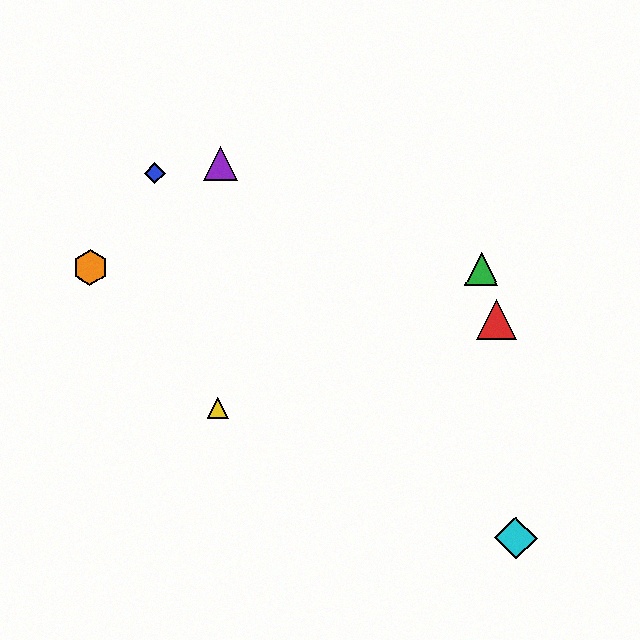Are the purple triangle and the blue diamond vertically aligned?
No, the purple triangle is at x≈221 and the blue diamond is at x≈155.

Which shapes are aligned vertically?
The yellow triangle, the purple triangle are aligned vertically.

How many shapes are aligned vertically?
2 shapes (the yellow triangle, the purple triangle) are aligned vertically.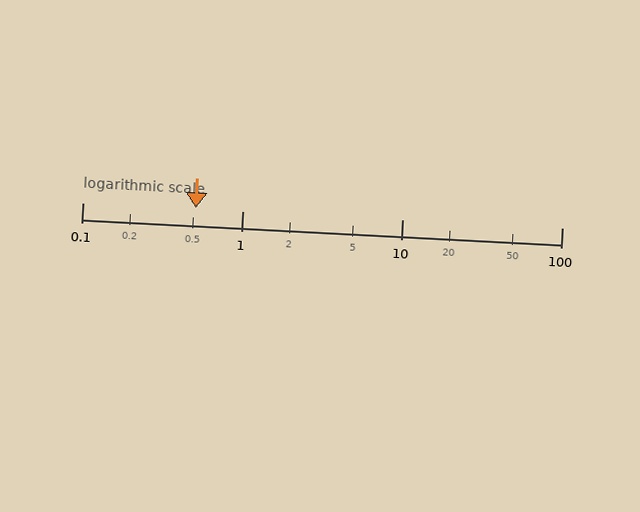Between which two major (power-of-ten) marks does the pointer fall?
The pointer is between 0.1 and 1.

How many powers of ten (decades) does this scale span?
The scale spans 3 decades, from 0.1 to 100.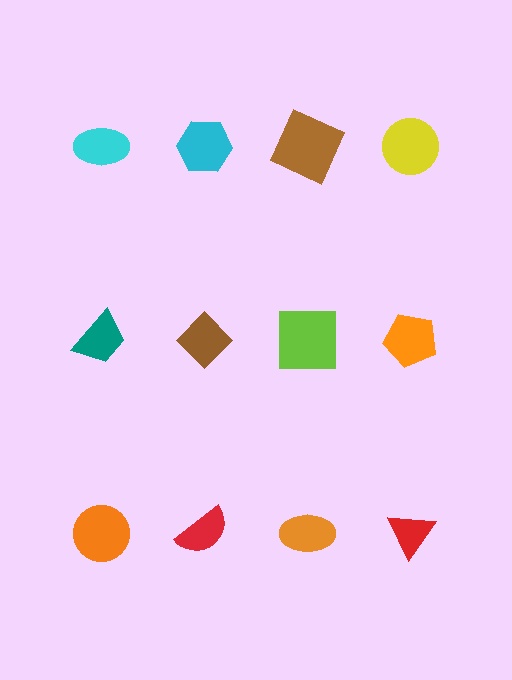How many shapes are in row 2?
4 shapes.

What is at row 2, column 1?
A teal trapezoid.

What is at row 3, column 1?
An orange circle.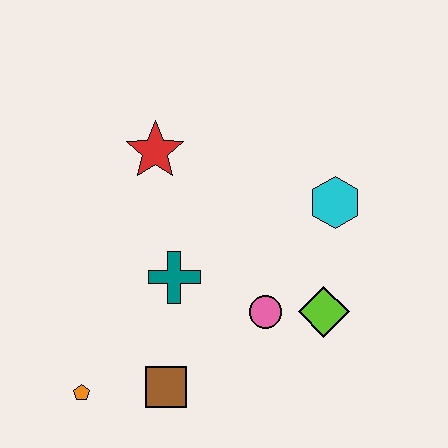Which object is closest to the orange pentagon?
The brown square is closest to the orange pentagon.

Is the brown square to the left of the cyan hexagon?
Yes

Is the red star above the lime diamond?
Yes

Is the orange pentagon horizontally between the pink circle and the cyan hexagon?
No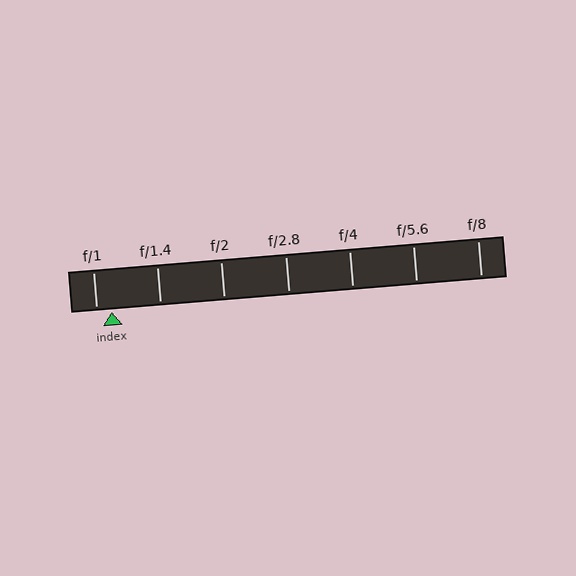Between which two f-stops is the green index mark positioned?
The index mark is between f/1 and f/1.4.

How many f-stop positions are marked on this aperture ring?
There are 7 f-stop positions marked.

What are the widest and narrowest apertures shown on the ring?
The widest aperture shown is f/1 and the narrowest is f/8.